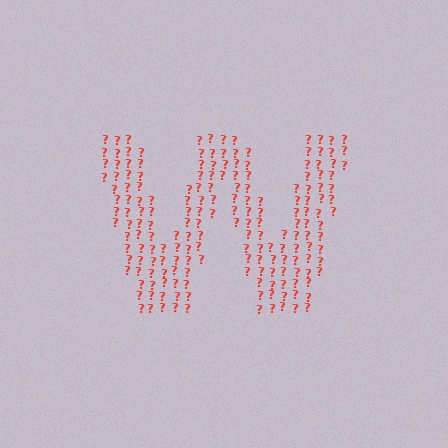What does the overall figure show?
The overall figure shows the letter W.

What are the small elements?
The small elements are question marks.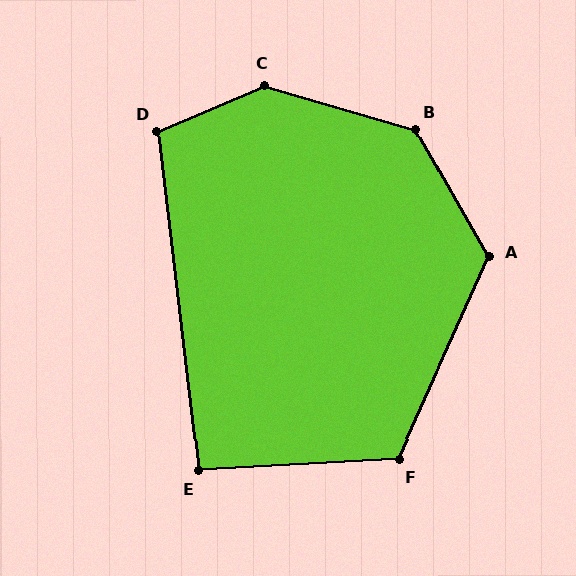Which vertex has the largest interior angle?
C, at approximately 140 degrees.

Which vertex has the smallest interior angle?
E, at approximately 94 degrees.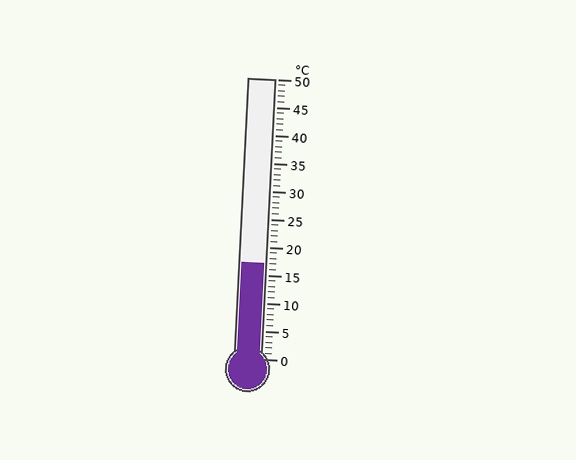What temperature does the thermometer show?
The thermometer shows approximately 17°C.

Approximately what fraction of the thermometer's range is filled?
The thermometer is filled to approximately 35% of its range.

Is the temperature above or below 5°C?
The temperature is above 5°C.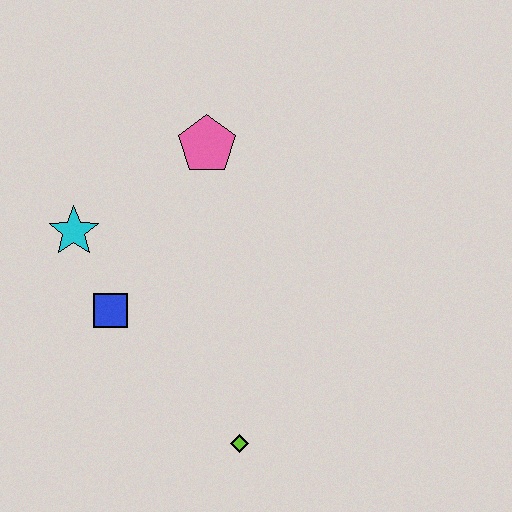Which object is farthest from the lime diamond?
The pink pentagon is farthest from the lime diamond.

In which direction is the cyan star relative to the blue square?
The cyan star is above the blue square.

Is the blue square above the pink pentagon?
No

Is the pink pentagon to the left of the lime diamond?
Yes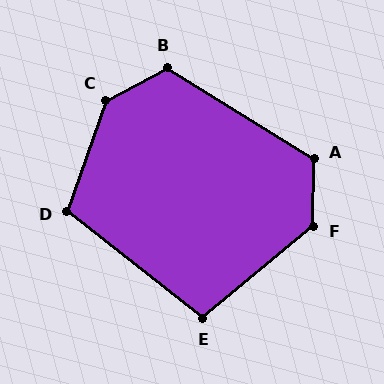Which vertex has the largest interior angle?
C, at approximately 136 degrees.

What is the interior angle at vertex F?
Approximately 130 degrees (obtuse).